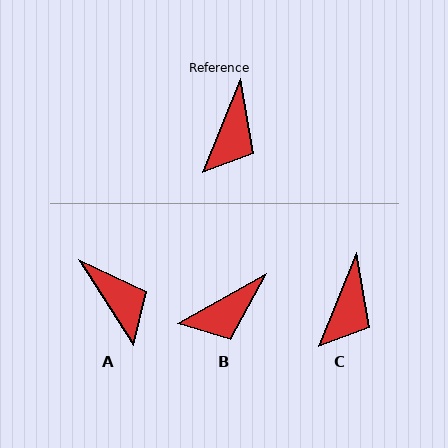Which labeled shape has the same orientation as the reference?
C.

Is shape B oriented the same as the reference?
No, it is off by about 38 degrees.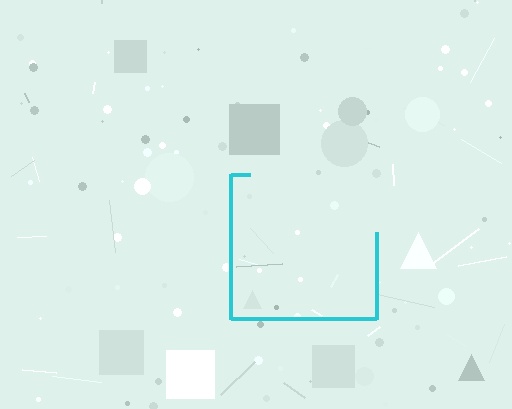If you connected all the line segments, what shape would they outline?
They would outline a square.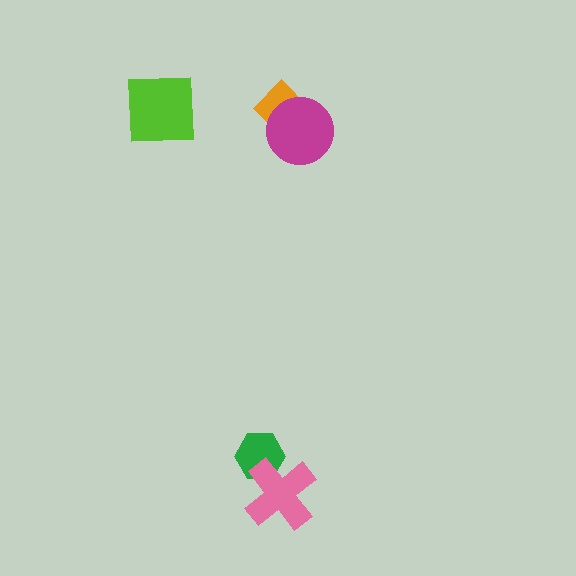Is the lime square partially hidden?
No, no other shape covers it.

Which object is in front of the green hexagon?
The pink cross is in front of the green hexagon.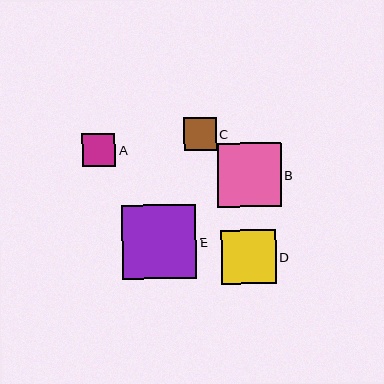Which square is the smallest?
Square C is the smallest with a size of approximately 33 pixels.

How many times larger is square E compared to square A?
Square E is approximately 2.2 times the size of square A.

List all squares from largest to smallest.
From largest to smallest: E, B, D, A, C.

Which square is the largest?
Square E is the largest with a size of approximately 74 pixels.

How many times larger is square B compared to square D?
Square B is approximately 1.2 times the size of square D.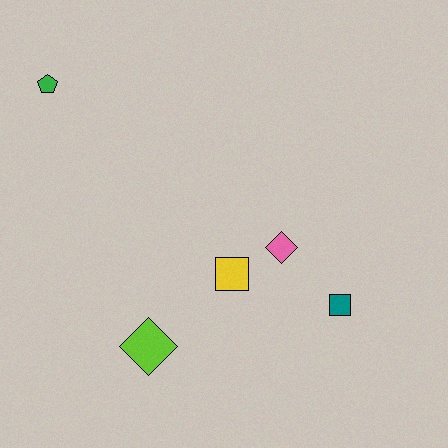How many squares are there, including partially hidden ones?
There are 2 squares.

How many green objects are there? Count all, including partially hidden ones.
There is 1 green object.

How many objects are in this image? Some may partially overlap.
There are 5 objects.